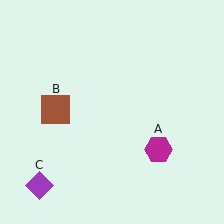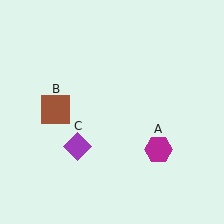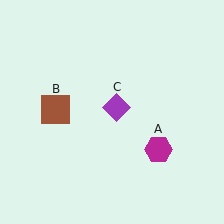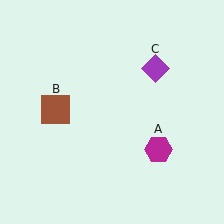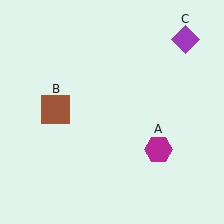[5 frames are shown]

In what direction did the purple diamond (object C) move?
The purple diamond (object C) moved up and to the right.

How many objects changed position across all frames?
1 object changed position: purple diamond (object C).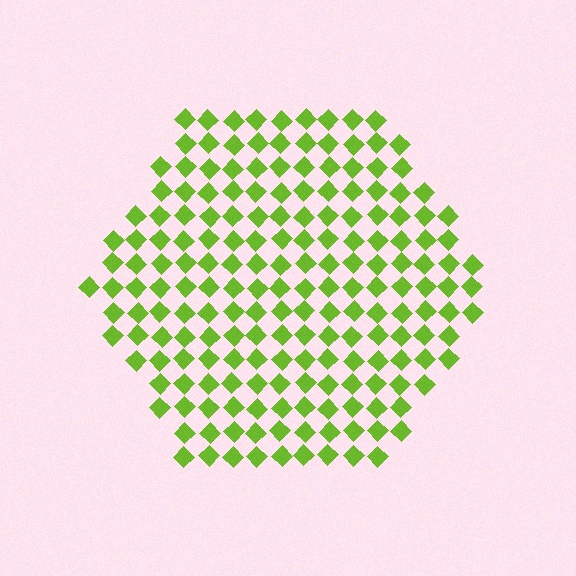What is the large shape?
The large shape is a hexagon.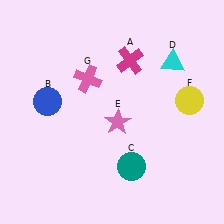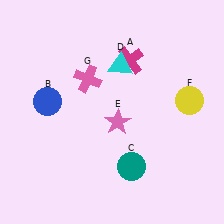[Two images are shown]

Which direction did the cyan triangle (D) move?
The cyan triangle (D) moved left.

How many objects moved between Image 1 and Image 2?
1 object moved between the two images.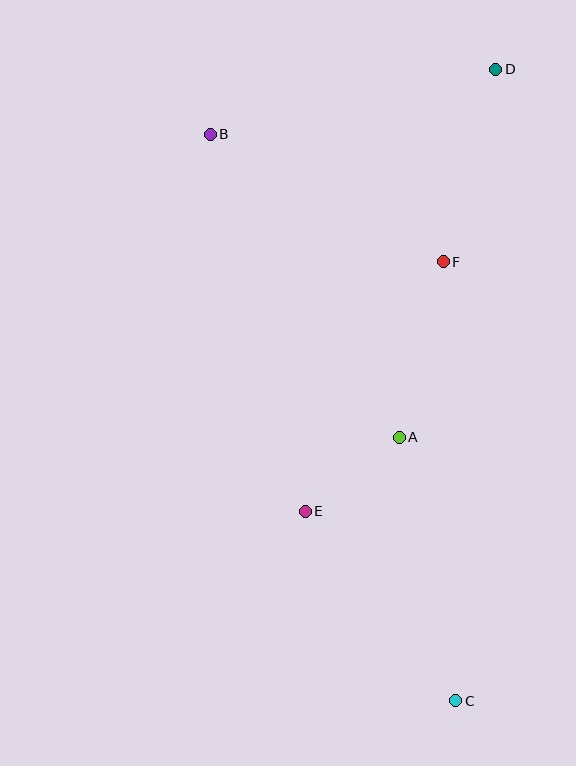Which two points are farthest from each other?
Points C and D are farthest from each other.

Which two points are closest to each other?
Points A and E are closest to each other.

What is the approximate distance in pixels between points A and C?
The distance between A and C is approximately 269 pixels.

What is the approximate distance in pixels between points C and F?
The distance between C and F is approximately 439 pixels.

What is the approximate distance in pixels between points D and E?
The distance between D and E is approximately 481 pixels.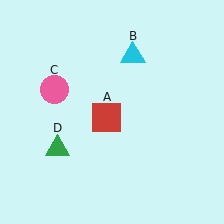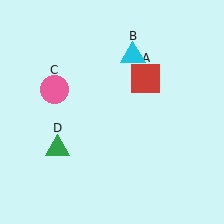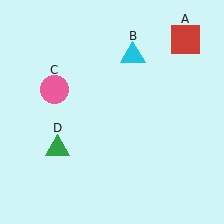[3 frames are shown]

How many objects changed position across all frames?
1 object changed position: red square (object A).